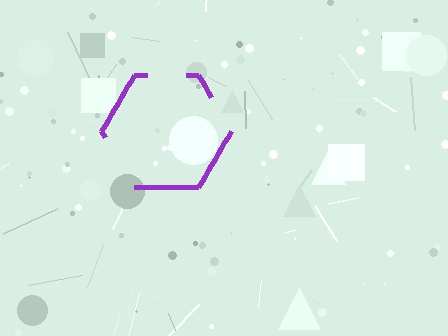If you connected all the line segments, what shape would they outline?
They would outline a hexagon.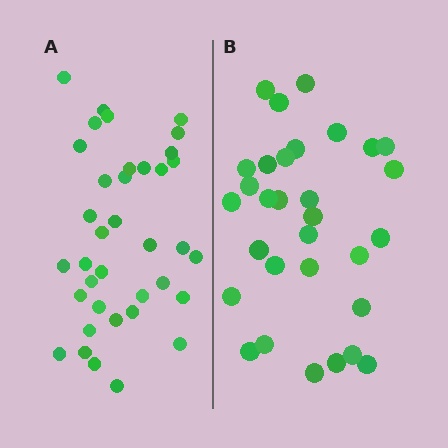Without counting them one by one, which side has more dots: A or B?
Region A (the left region) has more dots.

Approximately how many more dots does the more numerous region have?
Region A has about 6 more dots than region B.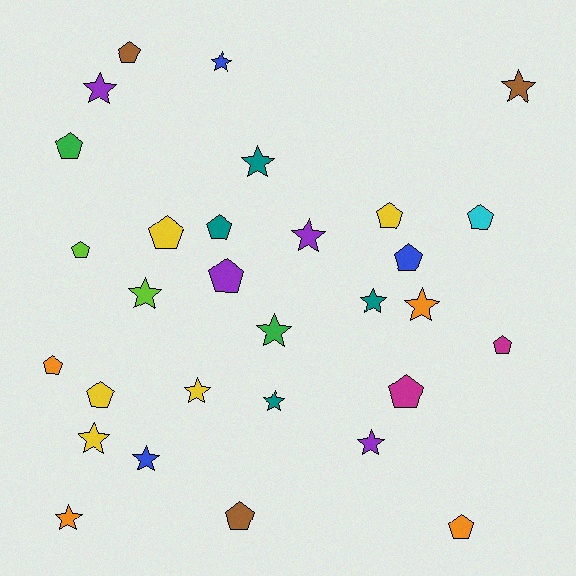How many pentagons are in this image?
There are 15 pentagons.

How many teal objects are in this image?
There are 4 teal objects.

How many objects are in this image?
There are 30 objects.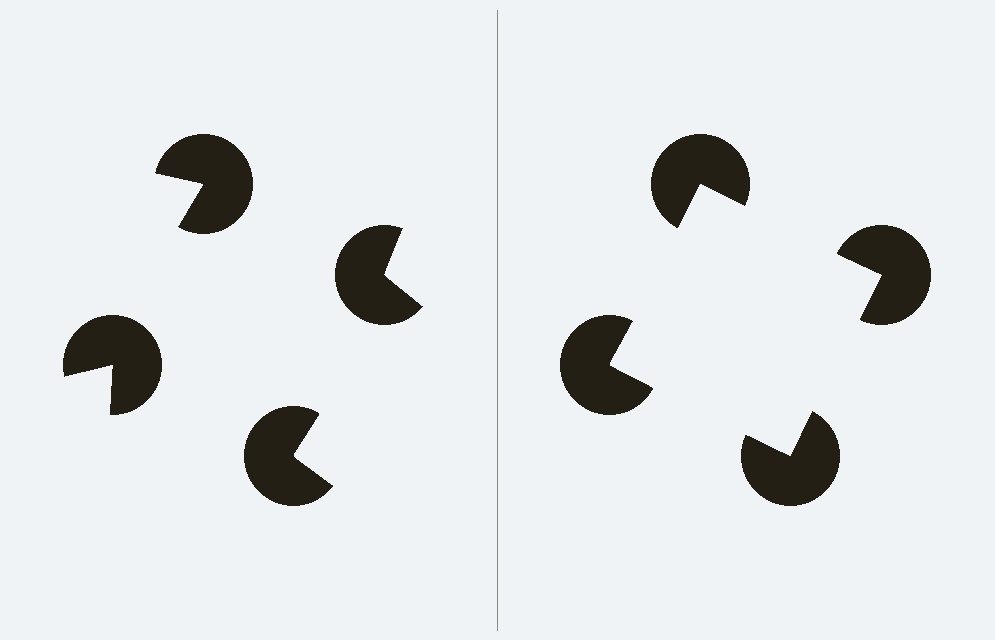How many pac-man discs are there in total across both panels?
8 — 4 on each side.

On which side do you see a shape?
An illusory square appears on the right side. On the left side the wedge cuts are rotated, so no coherent shape forms.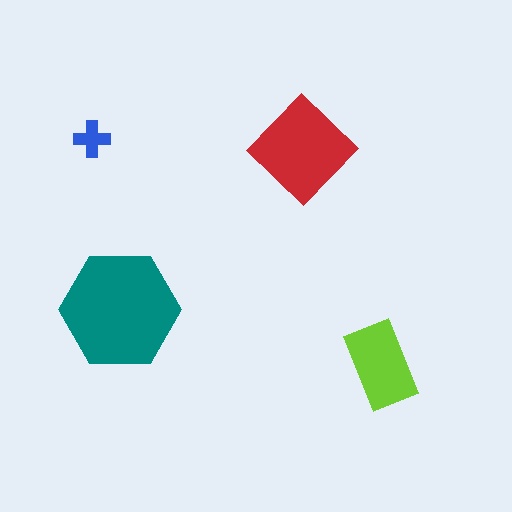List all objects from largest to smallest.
The teal hexagon, the red diamond, the lime rectangle, the blue cross.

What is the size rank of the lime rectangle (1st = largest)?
3rd.